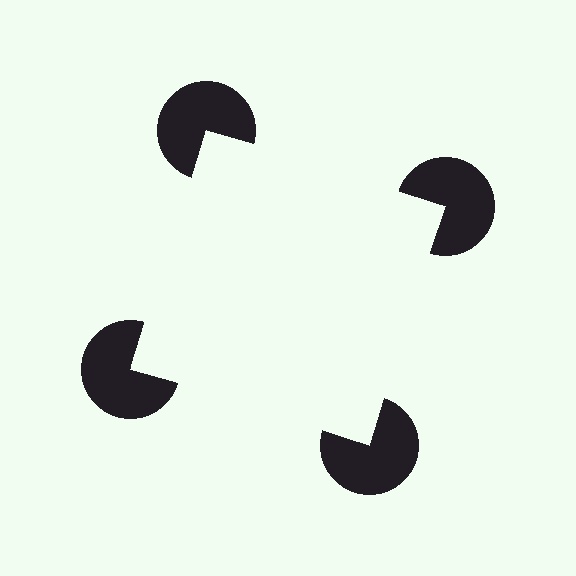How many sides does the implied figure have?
4 sides.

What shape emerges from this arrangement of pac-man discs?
An illusory square — its edges are inferred from the aligned wedge cuts in the pac-man discs, not physically drawn.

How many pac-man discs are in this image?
There are 4 — one at each vertex of the illusory square.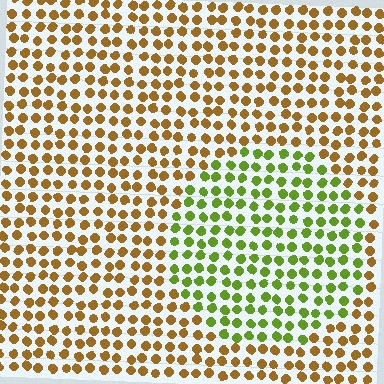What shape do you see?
I see a circle.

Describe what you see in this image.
The image is filled with small brown elements in a uniform arrangement. A circle-shaped region is visible where the elements are tinted to a slightly different hue, forming a subtle color boundary.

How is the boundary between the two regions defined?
The boundary is defined purely by a slight shift in hue (about 53 degrees). Spacing, size, and orientation are identical on both sides.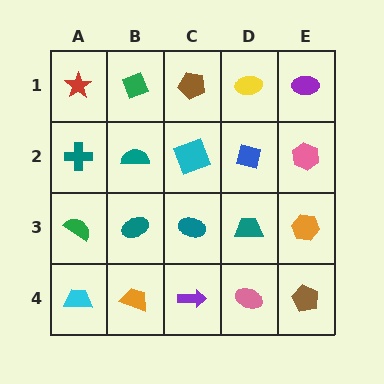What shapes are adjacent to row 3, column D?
A blue square (row 2, column D), a pink ellipse (row 4, column D), a teal ellipse (row 3, column C), an orange hexagon (row 3, column E).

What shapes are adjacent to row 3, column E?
A pink hexagon (row 2, column E), a brown pentagon (row 4, column E), a teal trapezoid (row 3, column D).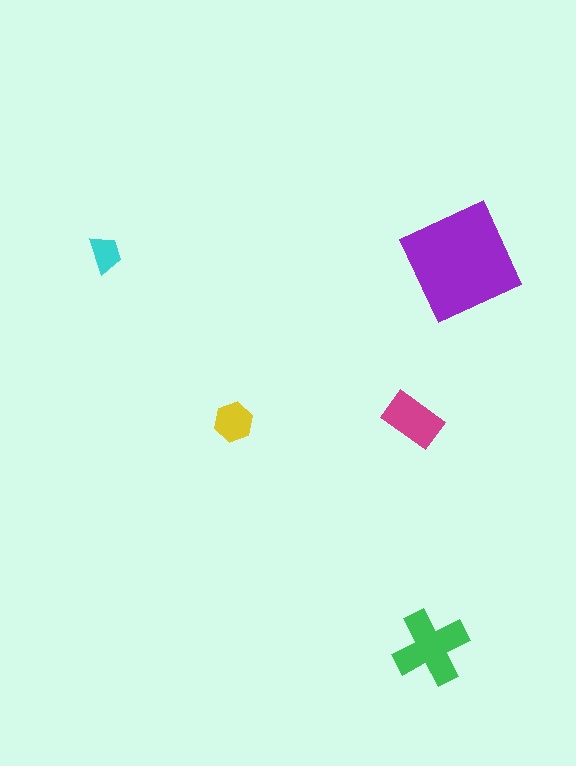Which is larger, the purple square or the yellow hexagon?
The purple square.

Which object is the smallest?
The cyan trapezoid.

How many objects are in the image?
There are 5 objects in the image.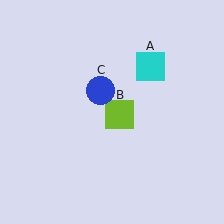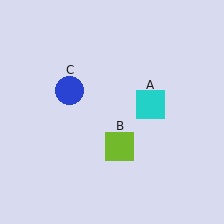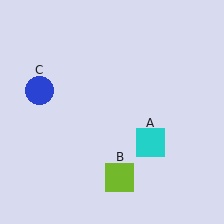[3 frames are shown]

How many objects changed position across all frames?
3 objects changed position: cyan square (object A), lime square (object B), blue circle (object C).